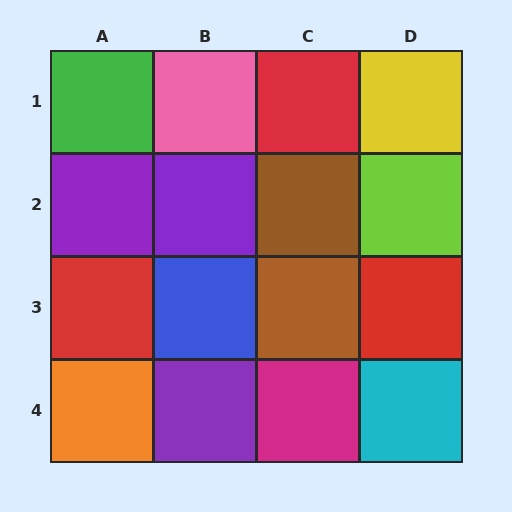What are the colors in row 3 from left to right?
Red, blue, brown, red.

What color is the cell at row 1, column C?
Red.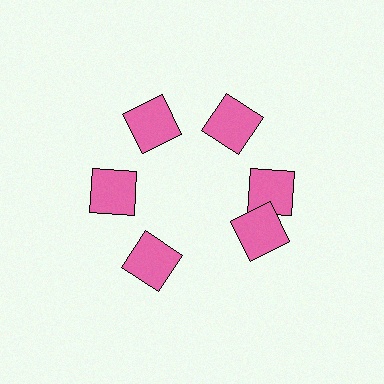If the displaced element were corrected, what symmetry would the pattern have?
It would have 6-fold rotational symmetry — the pattern would map onto itself every 60 degrees.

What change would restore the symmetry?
The symmetry would be restored by rotating it back into even spacing with its neighbors so that all 6 squares sit at equal angles and equal distance from the center.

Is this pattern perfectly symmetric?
No. The 6 pink squares are arranged in a ring, but one element near the 5 o'clock position is rotated out of alignment along the ring, breaking the 6-fold rotational symmetry.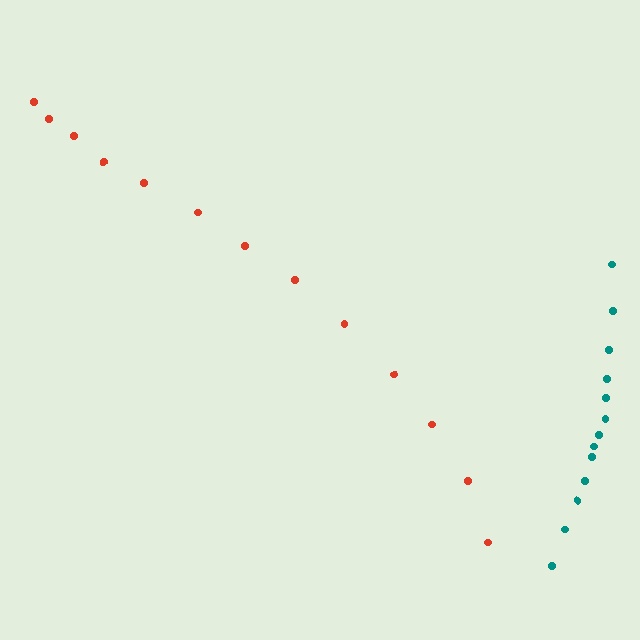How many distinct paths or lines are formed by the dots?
There are 2 distinct paths.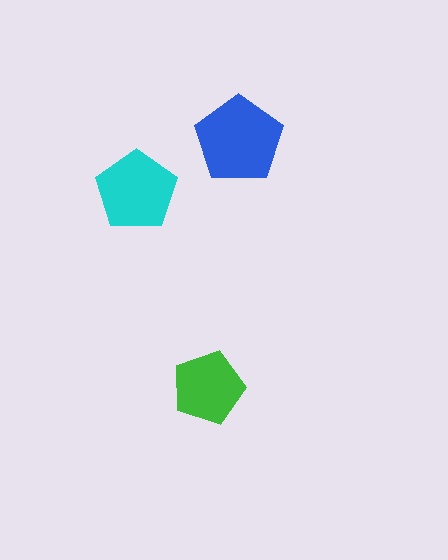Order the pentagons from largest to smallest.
the blue one, the cyan one, the green one.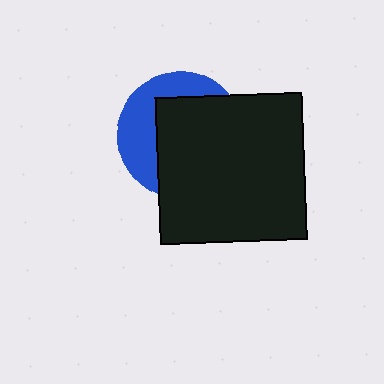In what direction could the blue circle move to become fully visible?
The blue circle could move toward the upper-left. That would shift it out from behind the black square entirely.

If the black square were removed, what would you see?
You would see the complete blue circle.